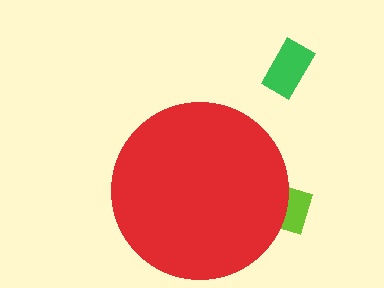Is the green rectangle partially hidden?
No, the green rectangle is fully visible.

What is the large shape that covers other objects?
A red circle.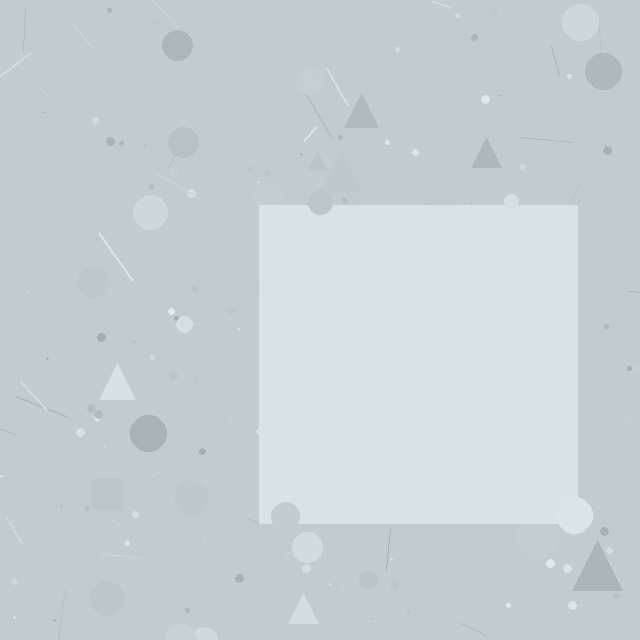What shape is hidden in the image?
A square is hidden in the image.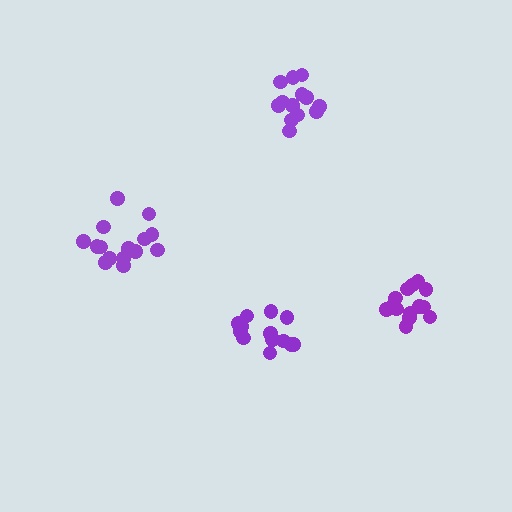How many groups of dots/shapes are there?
There are 4 groups.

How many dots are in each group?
Group 1: 15 dots, Group 2: 13 dots, Group 3: 13 dots, Group 4: 14 dots (55 total).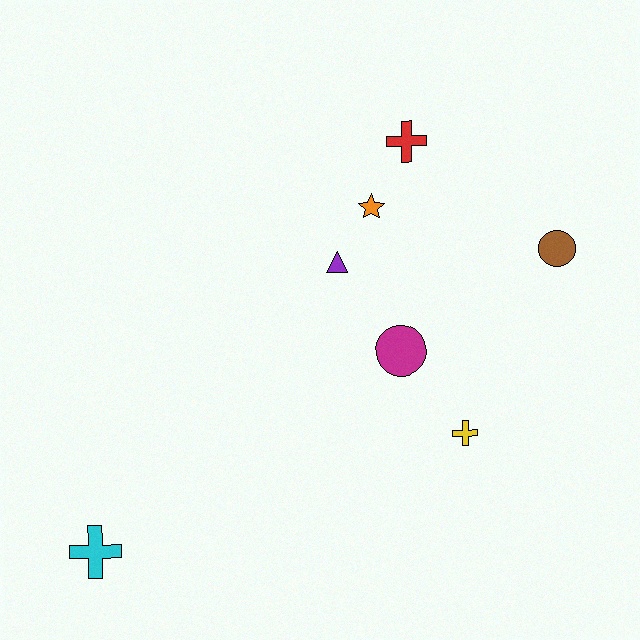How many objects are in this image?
There are 7 objects.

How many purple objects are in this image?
There is 1 purple object.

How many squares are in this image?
There are no squares.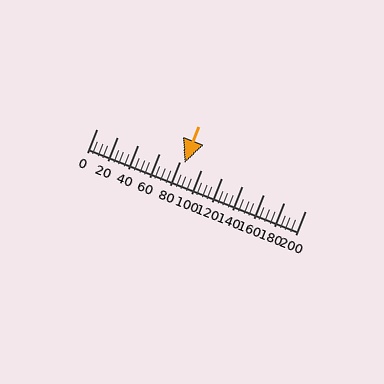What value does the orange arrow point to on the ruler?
The orange arrow points to approximately 84.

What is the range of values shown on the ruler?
The ruler shows values from 0 to 200.